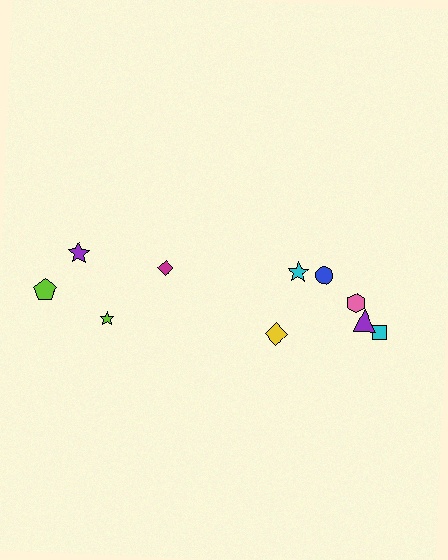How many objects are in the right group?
There are 6 objects.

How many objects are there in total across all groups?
There are 10 objects.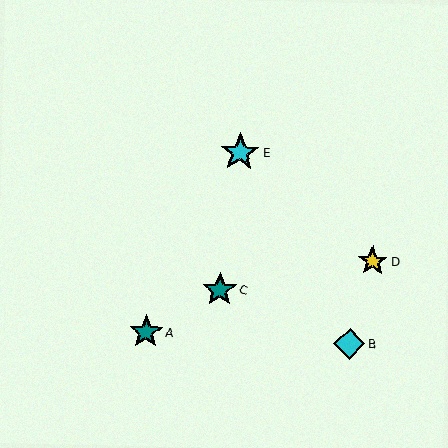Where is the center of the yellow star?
The center of the yellow star is at (373, 261).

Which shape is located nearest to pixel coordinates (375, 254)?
The yellow star (labeled D) at (373, 261) is nearest to that location.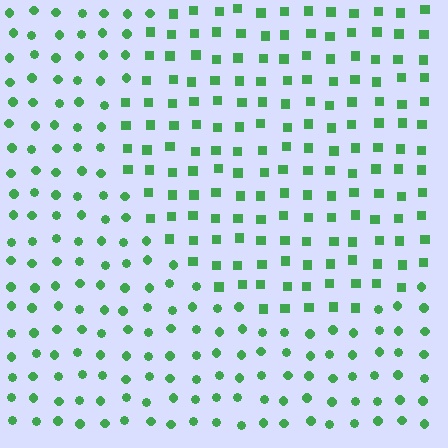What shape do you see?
I see a circle.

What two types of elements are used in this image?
The image uses squares inside the circle region and circles outside it.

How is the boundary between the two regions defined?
The boundary is defined by a change in element shape: squares inside vs. circles outside. All elements share the same color and spacing.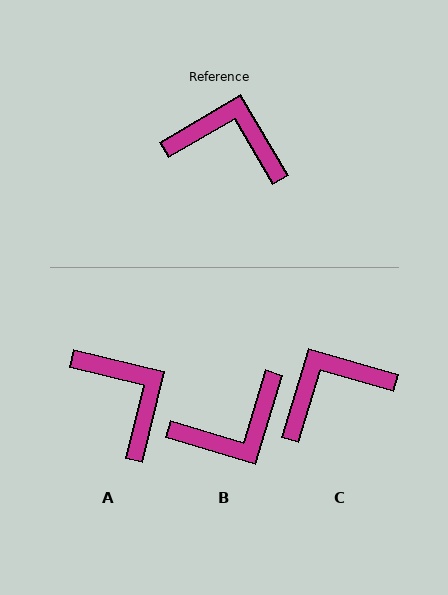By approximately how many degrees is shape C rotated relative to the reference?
Approximately 43 degrees counter-clockwise.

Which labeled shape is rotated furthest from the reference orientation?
B, about 137 degrees away.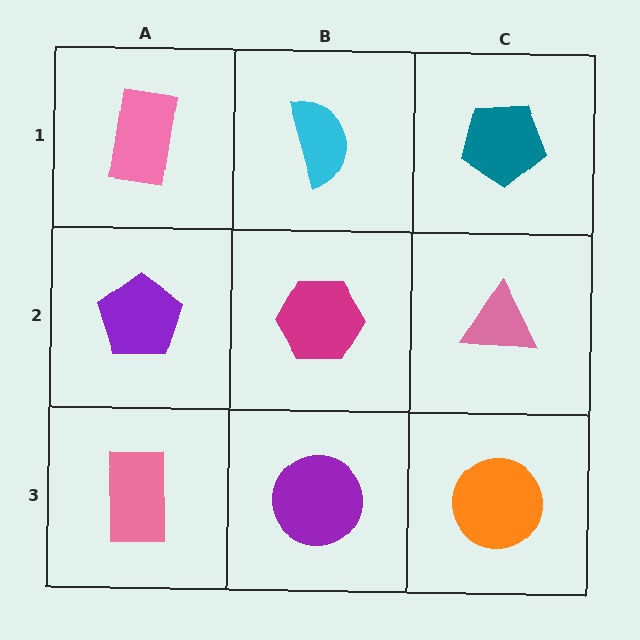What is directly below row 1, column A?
A purple pentagon.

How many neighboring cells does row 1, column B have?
3.